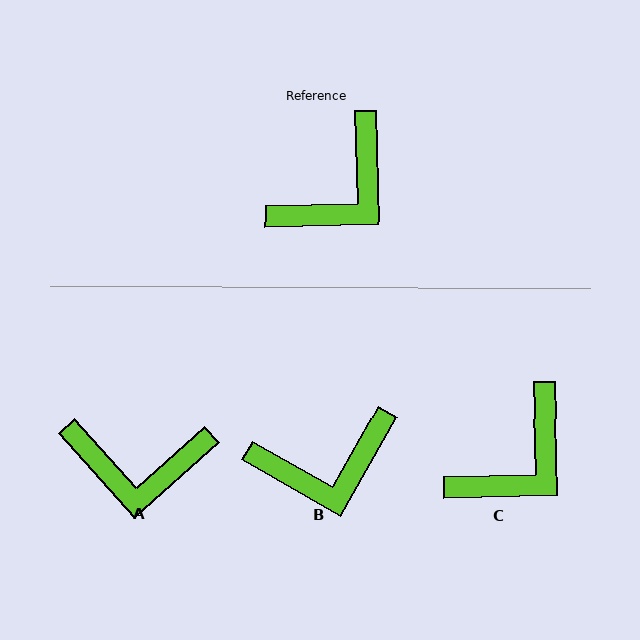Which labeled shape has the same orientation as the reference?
C.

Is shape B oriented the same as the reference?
No, it is off by about 31 degrees.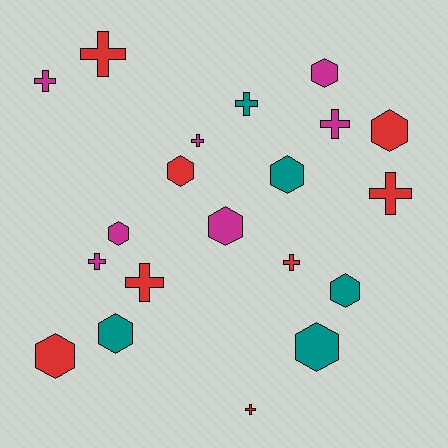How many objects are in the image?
There are 20 objects.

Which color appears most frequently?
Red, with 8 objects.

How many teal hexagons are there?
There are 4 teal hexagons.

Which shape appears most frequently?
Cross, with 10 objects.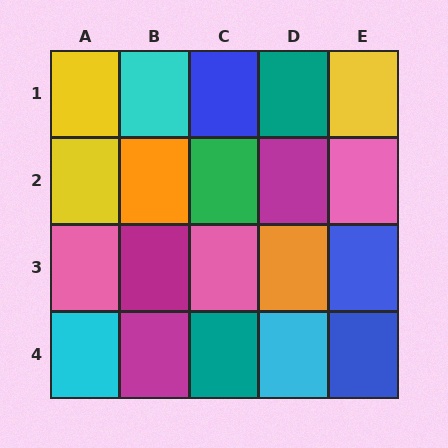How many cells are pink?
3 cells are pink.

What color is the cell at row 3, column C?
Pink.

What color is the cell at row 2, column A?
Yellow.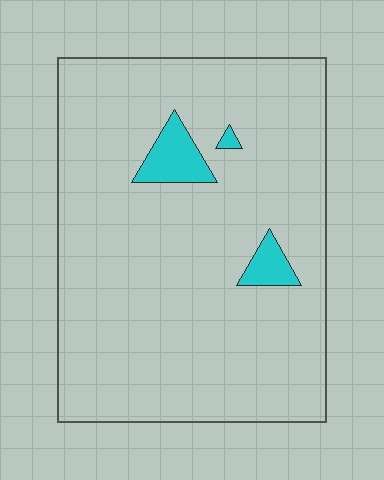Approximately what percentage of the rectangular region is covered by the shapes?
Approximately 5%.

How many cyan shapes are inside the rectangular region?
3.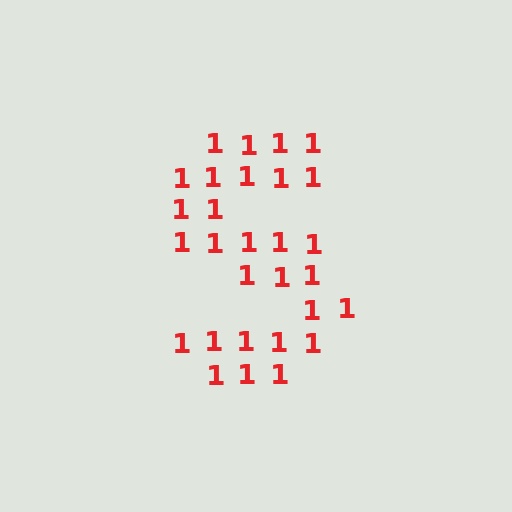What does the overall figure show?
The overall figure shows the letter S.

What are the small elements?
The small elements are digit 1's.